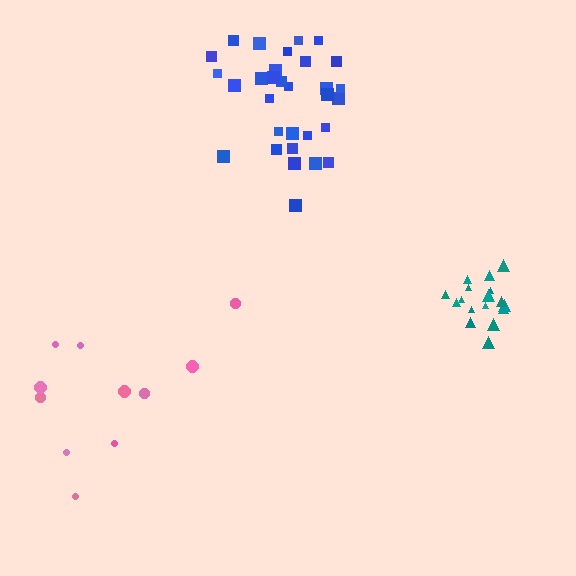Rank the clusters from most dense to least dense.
teal, blue, pink.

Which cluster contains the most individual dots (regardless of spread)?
Blue (32).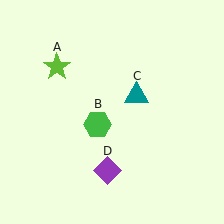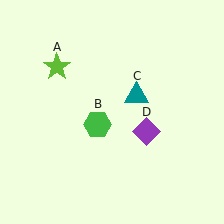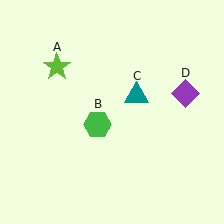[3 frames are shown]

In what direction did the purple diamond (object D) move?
The purple diamond (object D) moved up and to the right.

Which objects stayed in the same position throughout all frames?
Lime star (object A) and green hexagon (object B) and teal triangle (object C) remained stationary.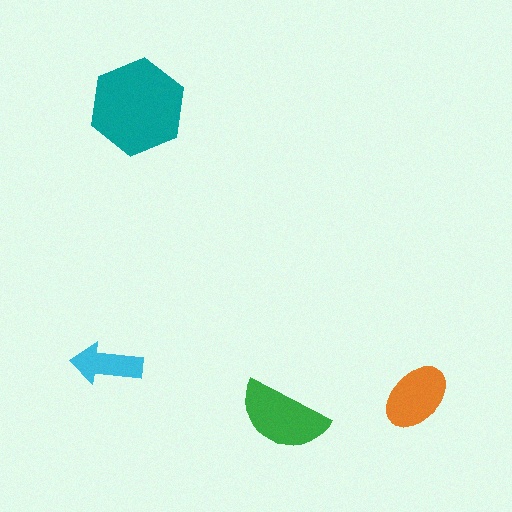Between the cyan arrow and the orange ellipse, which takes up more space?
The orange ellipse.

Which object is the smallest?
The cyan arrow.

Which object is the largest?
The teal hexagon.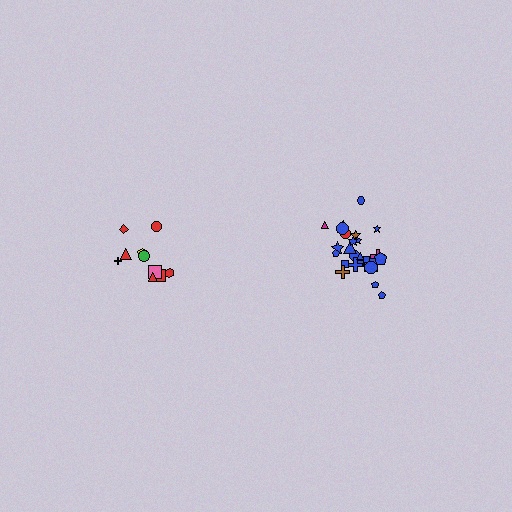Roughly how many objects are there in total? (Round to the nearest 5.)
Roughly 35 objects in total.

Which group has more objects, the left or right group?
The right group.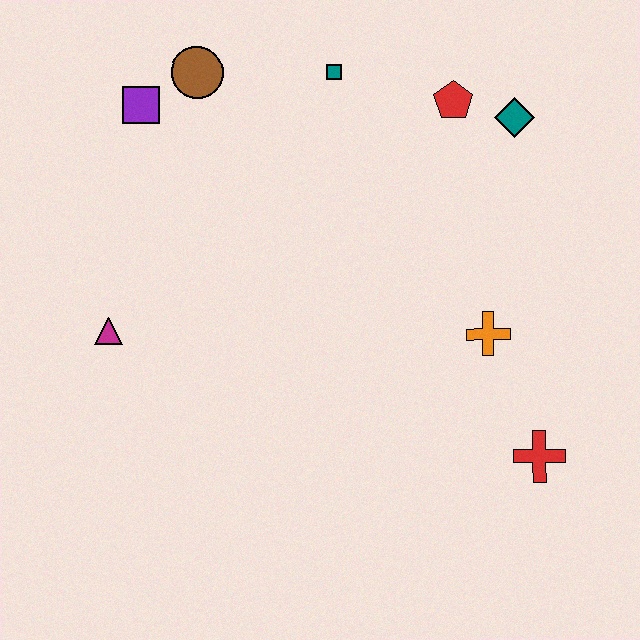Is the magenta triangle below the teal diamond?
Yes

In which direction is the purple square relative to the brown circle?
The purple square is to the left of the brown circle.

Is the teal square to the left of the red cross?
Yes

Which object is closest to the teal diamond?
The red pentagon is closest to the teal diamond.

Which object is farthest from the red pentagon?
The magenta triangle is farthest from the red pentagon.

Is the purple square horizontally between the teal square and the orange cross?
No